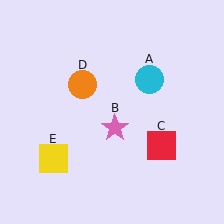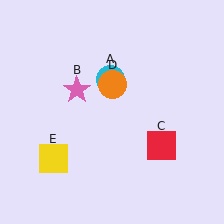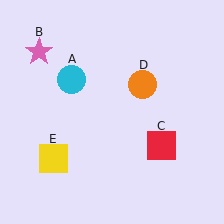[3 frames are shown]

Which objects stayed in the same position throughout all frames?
Red square (object C) and yellow square (object E) remained stationary.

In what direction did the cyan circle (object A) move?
The cyan circle (object A) moved left.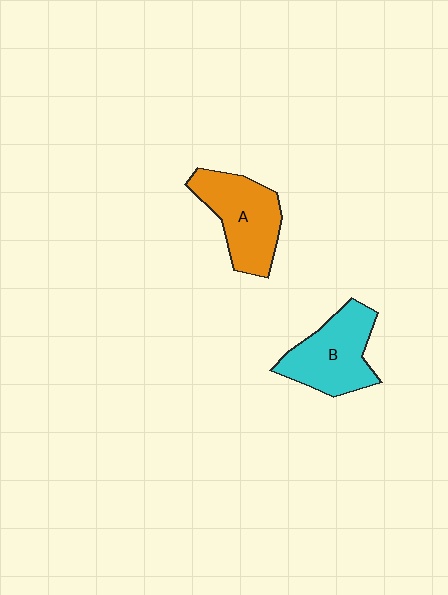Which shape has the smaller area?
Shape B (cyan).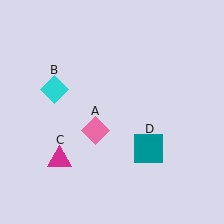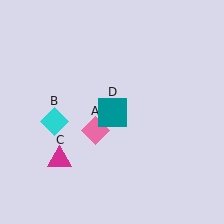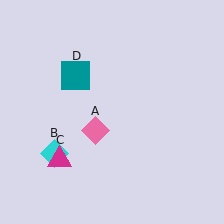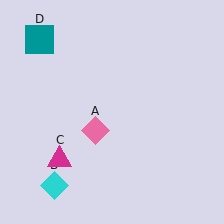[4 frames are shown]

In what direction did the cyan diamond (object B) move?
The cyan diamond (object B) moved down.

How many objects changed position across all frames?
2 objects changed position: cyan diamond (object B), teal square (object D).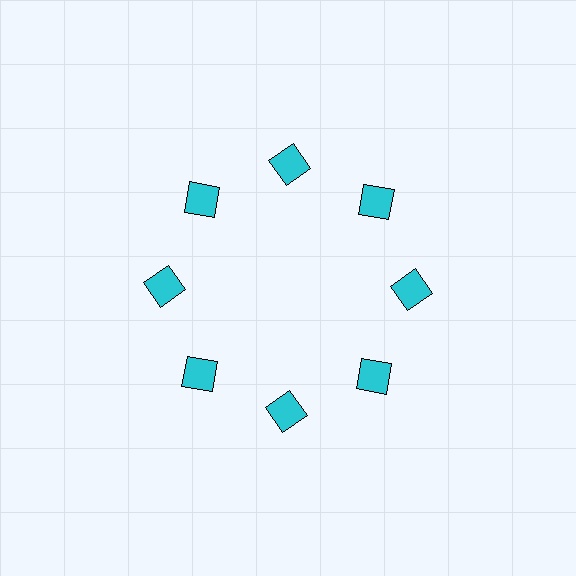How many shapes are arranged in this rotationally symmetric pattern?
There are 8 shapes, arranged in 8 groups of 1.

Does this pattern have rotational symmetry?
Yes, this pattern has 8-fold rotational symmetry. It looks the same after rotating 45 degrees around the center.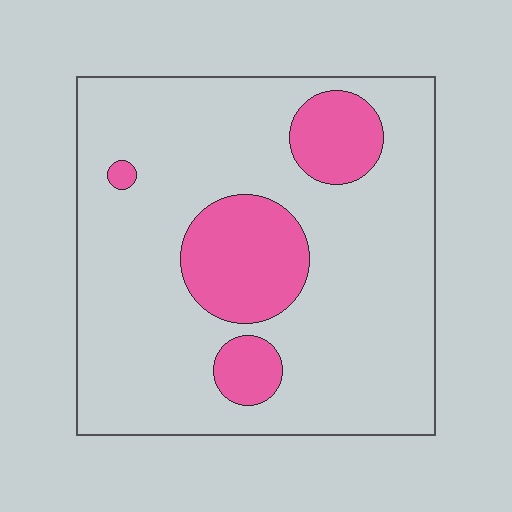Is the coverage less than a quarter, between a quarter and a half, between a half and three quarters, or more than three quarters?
Less than a quarter.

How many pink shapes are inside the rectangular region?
4.